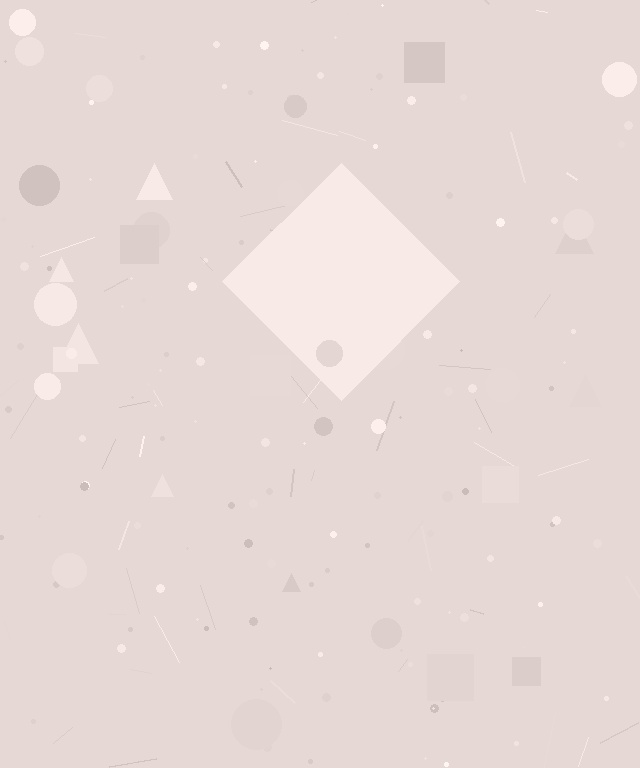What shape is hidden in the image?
A diamond is hidden in the image.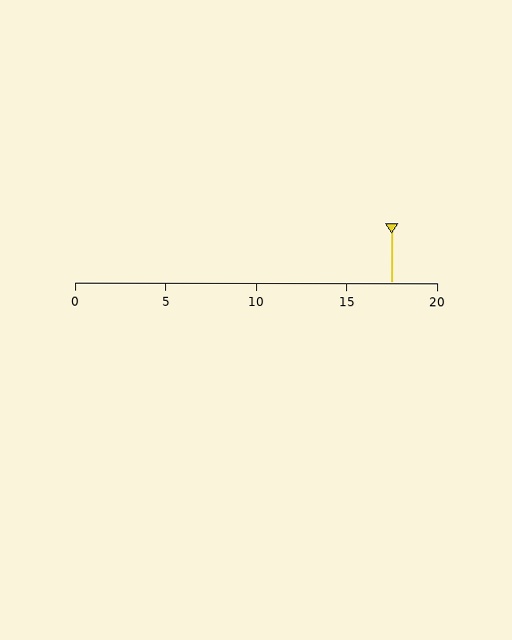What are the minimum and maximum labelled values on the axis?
The axis runs from 0 to 20.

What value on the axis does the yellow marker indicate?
The marker indicates approximately 17.5.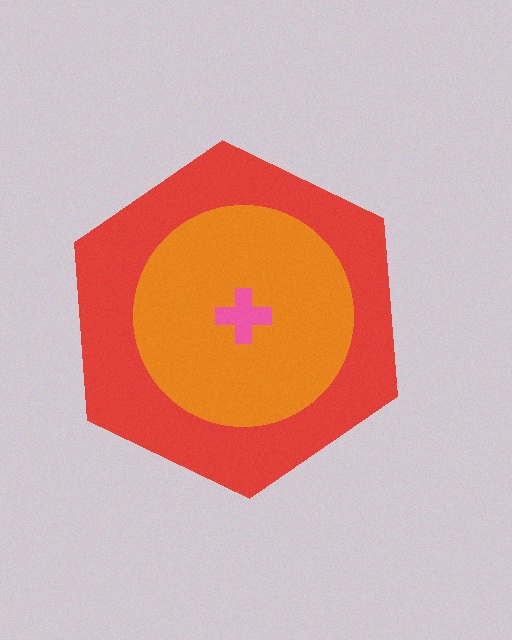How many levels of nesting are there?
3.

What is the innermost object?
The pink cross.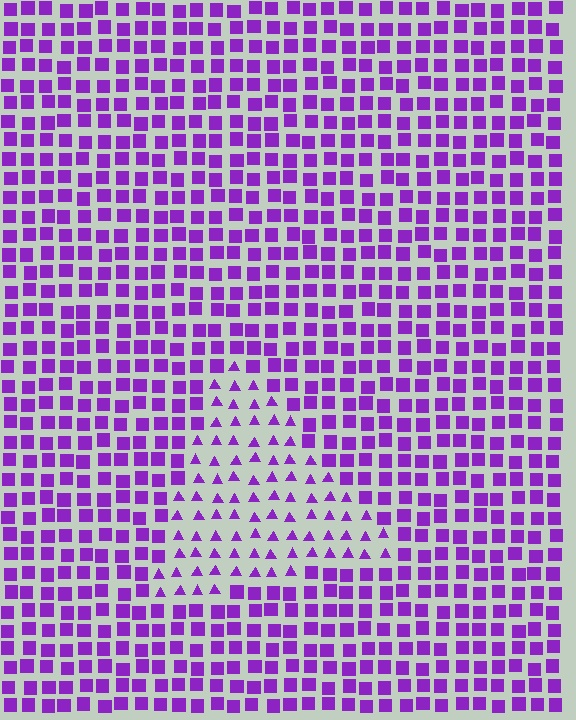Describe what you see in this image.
The image is filled with small purple elements arranged in a uniform grid. A triangle-shaped region contains triangles, while the surrounding area contains squares. The boundary is defined purely by the change in element shape.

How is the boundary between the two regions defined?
The boundary is defined by a change in element shape: triangles inside vs. squares outside. All elements share the same color and spacing.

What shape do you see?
I see a triangle.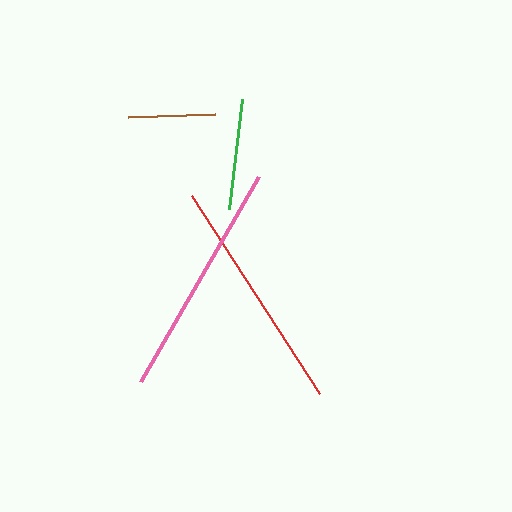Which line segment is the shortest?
The brown line is the shortest at approximately 86 pixels.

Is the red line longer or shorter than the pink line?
The pink line is longer than the red line.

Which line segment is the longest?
The pink line is the longest at approximately 237 pixels.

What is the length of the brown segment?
The brown segment is approximately 86 pixels long.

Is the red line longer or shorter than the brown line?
The red line is longer than the brown line.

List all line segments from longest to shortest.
From longest to shortest: pink, red, green, brown.